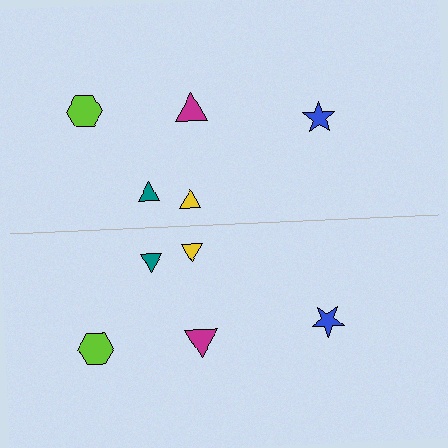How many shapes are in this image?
There are 10 shapes in this image.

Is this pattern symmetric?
Yes, this pattern has bilateral (reflection) symmetry.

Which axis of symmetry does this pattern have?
The pattern has a horizontal axis of symmetry running through the center of the image.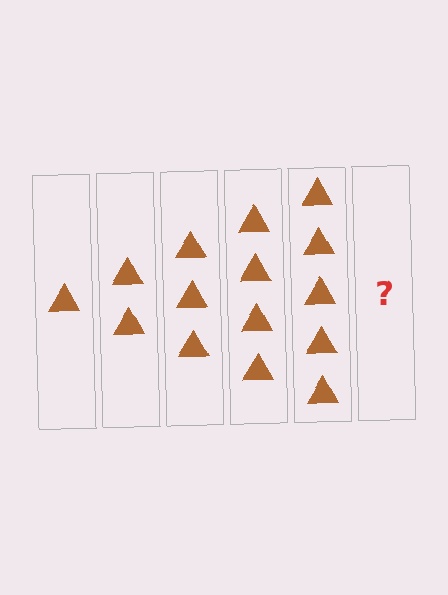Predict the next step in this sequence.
The next step is 6 triangles.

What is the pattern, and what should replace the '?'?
The pattern is that each step adds one more triangle. The '?' should be 6 triangles.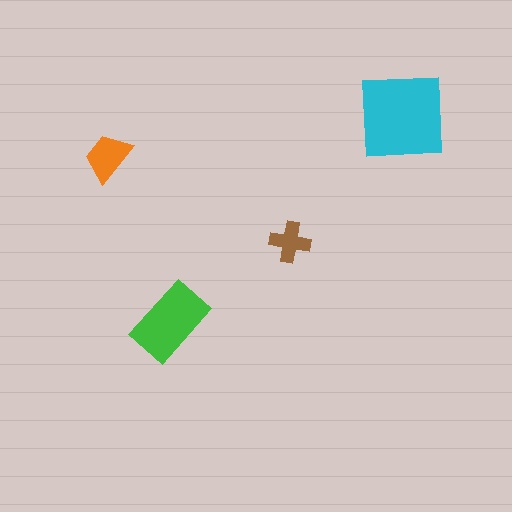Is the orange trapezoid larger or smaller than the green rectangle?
Smaller.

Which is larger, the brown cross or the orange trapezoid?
The orange trapezoid.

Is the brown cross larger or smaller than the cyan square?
Smaller.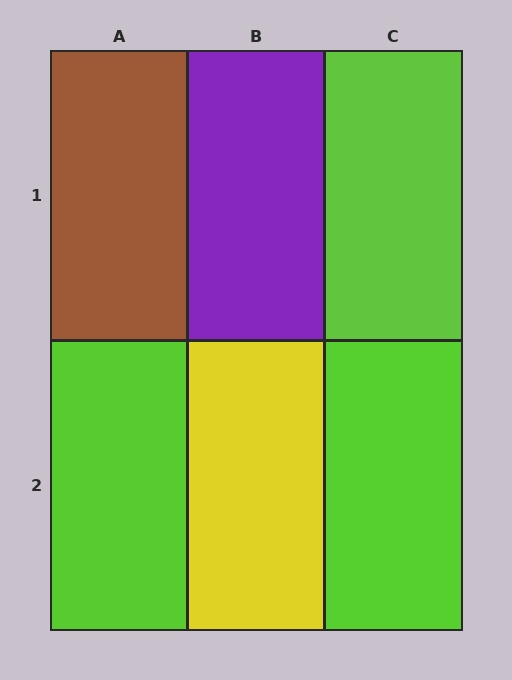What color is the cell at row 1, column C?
Lime.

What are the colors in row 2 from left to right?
Lime, yellow, lime.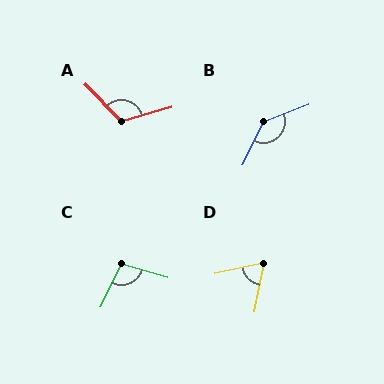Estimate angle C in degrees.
Approximately 100 degrees.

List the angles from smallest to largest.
D (67°), C (100°), A (119°), B (137°).